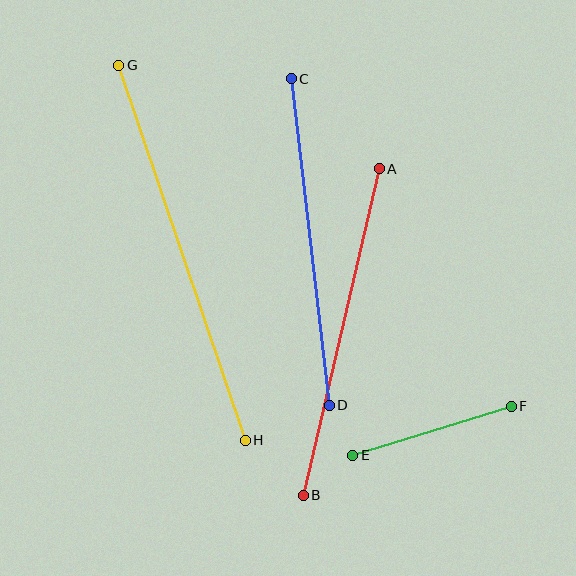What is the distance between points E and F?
The distance is approximately 166 pixels.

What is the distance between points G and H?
The distance is approximately 395 pixels.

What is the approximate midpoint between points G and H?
The midpoint is at approximately (182, 253) pixels.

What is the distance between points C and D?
The distance is approximately 329 pixels.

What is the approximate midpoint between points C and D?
The midpoint is at approximately (310, 242) pixels.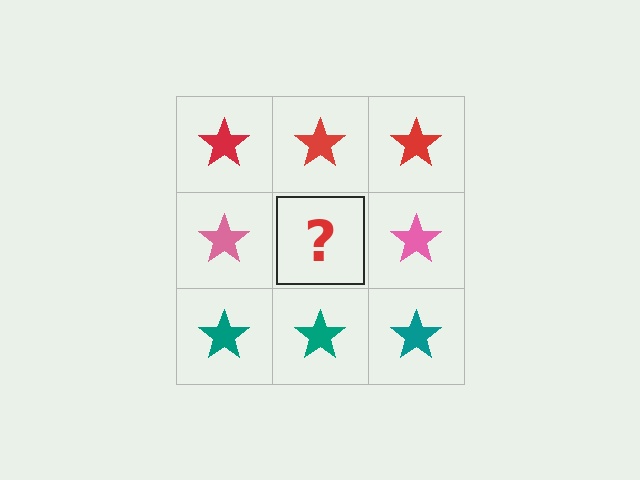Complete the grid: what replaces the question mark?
The question mark should be replaced with a pink star.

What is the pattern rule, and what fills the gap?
The rule is that each row has a consistent color. The gap should be filled with a pink star.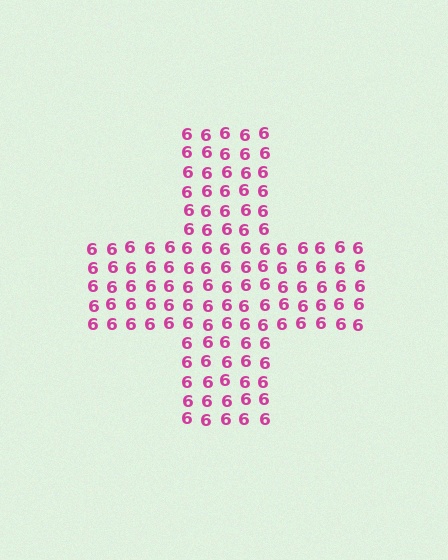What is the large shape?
The large shape is a cross.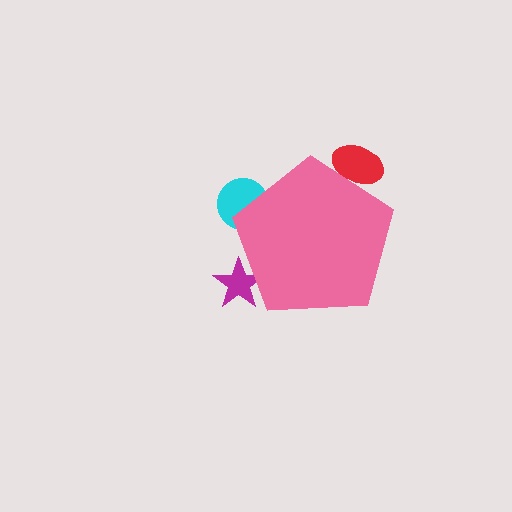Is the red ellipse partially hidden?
Yes, the red ellipse is partially hidden behind the pink pentagon.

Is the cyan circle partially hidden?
Yes, the cyan circle is partially hidden behind the pink pentagon.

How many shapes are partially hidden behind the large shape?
3 shapes are partially hidden.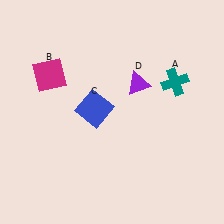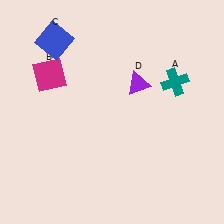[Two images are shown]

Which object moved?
The blue square (C) moved up.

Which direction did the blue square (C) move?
The blue square (C) moved up.